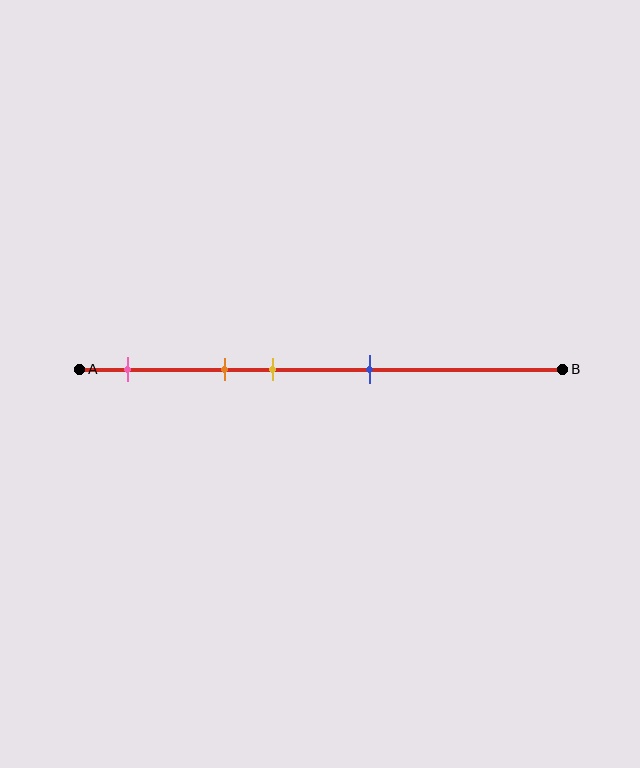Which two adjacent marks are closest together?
The orange and yellow marks are the closest adjacent pair.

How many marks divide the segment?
There are 4 marks dividing the segment.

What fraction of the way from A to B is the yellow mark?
The yellow mark is approximately 40% (0.4) of the way from A to B.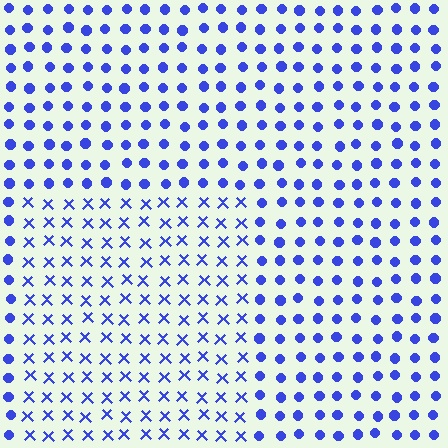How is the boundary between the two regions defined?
The boundary is defined by a change in element shape: X marks inside vs. circles outside. All elements share the same color and spacing.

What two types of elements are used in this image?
The image uses X marks inside the rectangle region and circles outside it.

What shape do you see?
I see a rectangle.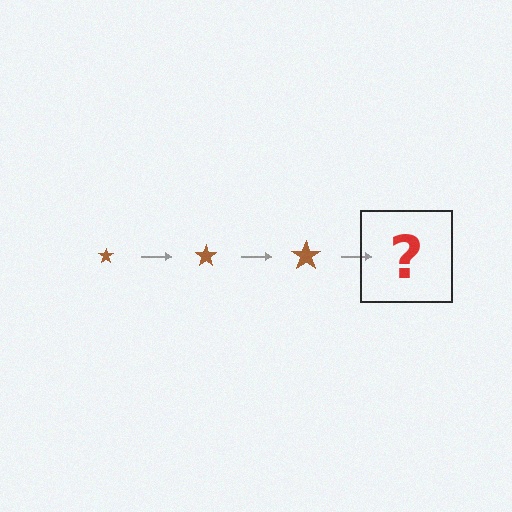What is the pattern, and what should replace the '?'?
The pattern is that the star gets progressively larger each step. The '?' should be a brown star, larger than the previous one.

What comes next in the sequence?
The next element should be a brown star, larger than the previous one.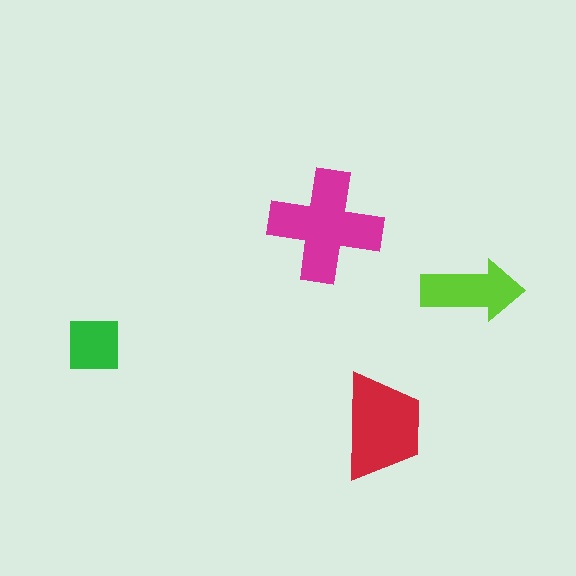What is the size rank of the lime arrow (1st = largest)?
3rd.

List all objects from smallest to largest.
The green square, the lime arrow, the red trapezoid, the magenta cross.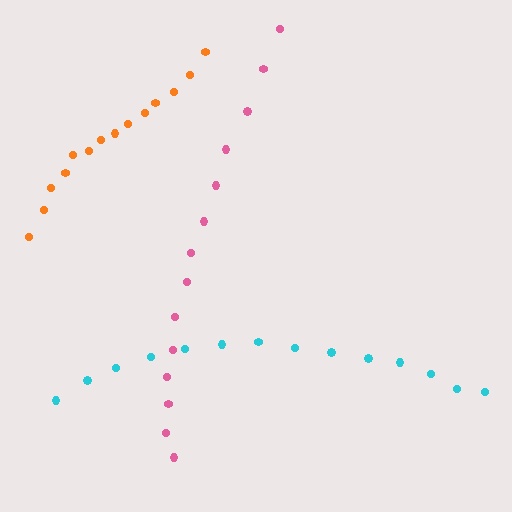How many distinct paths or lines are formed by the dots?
There are 3 distinct paths.